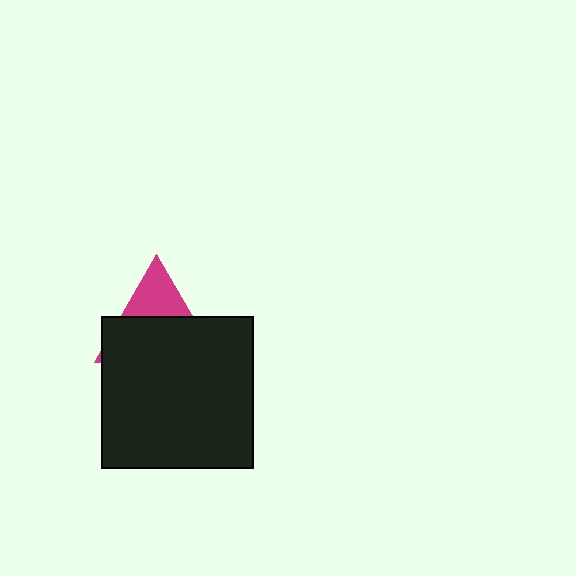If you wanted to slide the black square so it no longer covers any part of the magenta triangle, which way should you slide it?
Slide it down — that is the most direct way to separate the two shapes.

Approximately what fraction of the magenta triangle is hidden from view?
Roughly 68% of the magenta triangle is hidden behind the black square.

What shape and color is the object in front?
The object in front is a black square.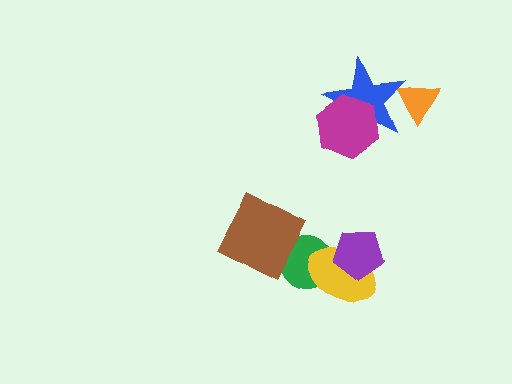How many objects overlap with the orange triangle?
1 object overlaps with the orange triangle.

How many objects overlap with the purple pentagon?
1 object overlaps with the purple pentagon.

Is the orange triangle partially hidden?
Yes, it is partially covered by another shape.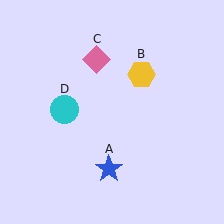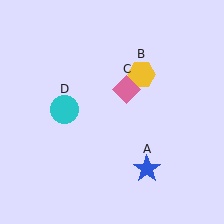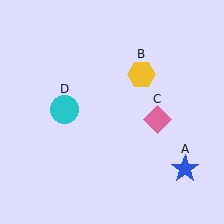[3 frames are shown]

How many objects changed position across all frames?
2 objects changed position: blue star (object A), pink diamond (object C).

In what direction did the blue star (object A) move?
The blue star (object A) moved right.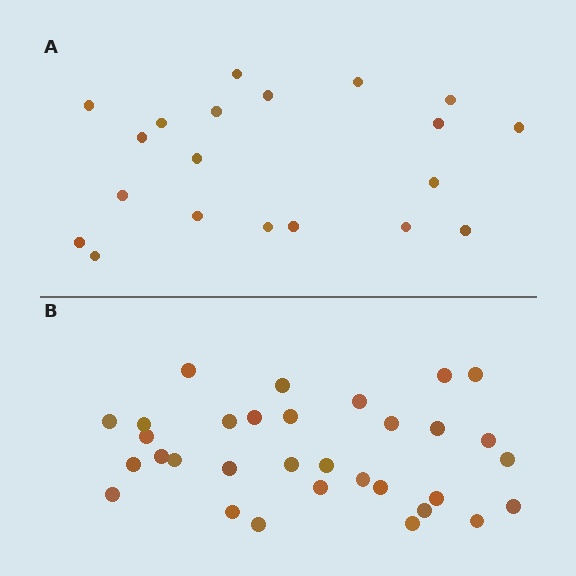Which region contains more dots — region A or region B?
Region B (the bottom region) has more dots.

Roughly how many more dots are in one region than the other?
Region B has roughly 12 or so more dots than region A.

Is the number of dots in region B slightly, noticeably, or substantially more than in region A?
Region B has substantially more. The ratio is roughly 1.6 to 1.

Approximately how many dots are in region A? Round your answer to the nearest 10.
About 20 dots.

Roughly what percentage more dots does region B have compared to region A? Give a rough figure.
About 60% more.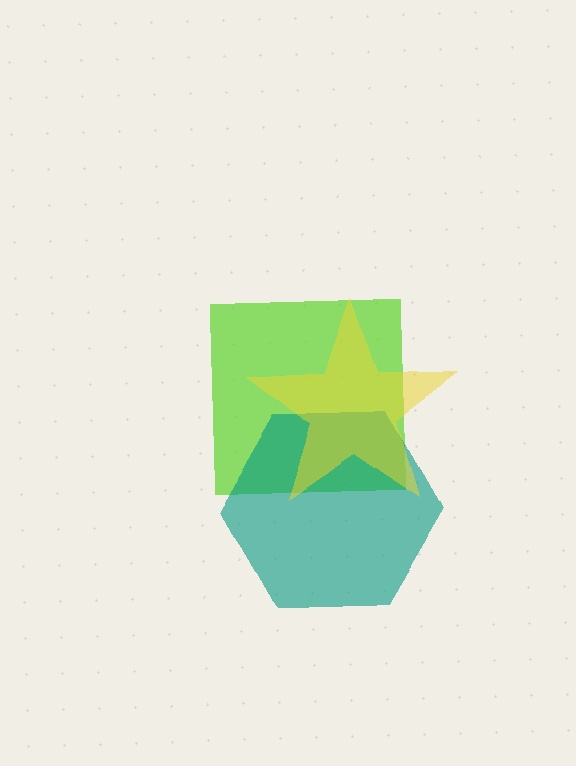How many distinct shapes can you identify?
There are 3 distinct shapes: a lime square, a teal hexagon, a yellow star.